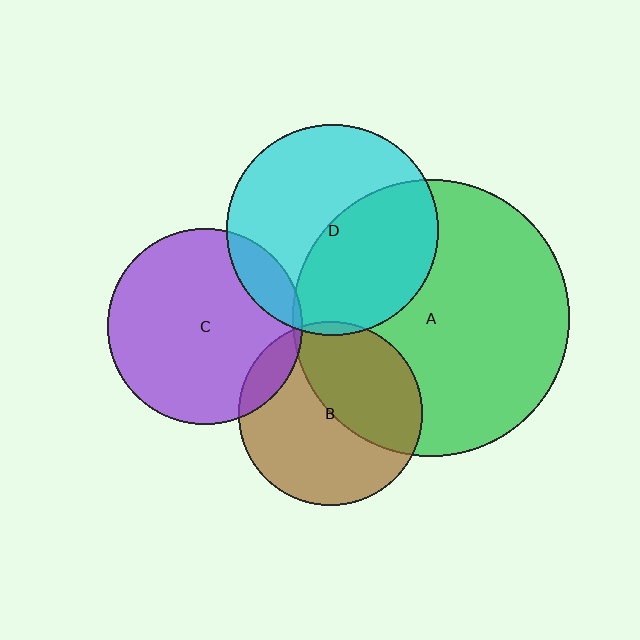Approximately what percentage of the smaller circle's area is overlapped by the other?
Approximately 5%.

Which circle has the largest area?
Circle A (green).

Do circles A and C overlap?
Yes.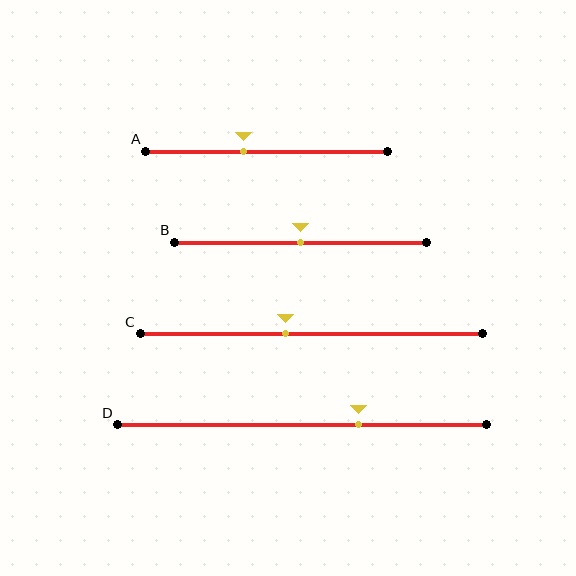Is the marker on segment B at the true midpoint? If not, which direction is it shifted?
Yes, the marker on segment B is at the true midpoint.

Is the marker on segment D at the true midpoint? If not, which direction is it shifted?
No, the marker on segment D is shifted to the right by about 15% of the segment length.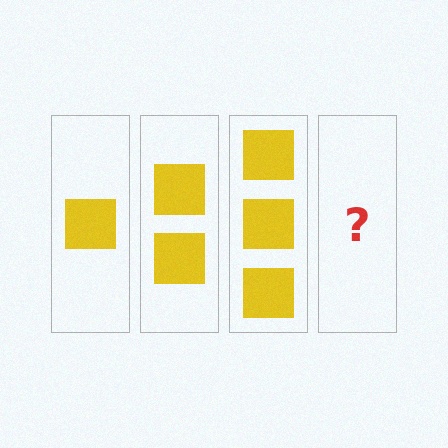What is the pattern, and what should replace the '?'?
The pattern is that each step adds one more square. The '?' should be 4 squares.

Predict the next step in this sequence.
The next step is 4 squares.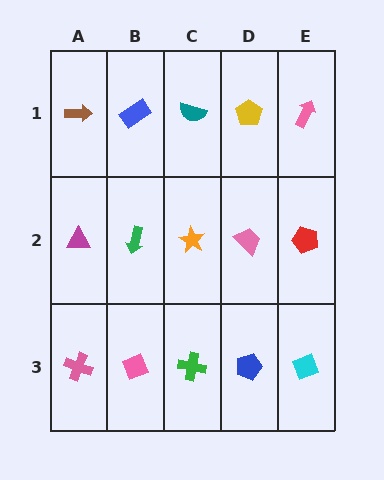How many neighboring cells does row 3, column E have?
2.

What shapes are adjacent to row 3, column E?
A red pentagon (row 2, column E), a blue pentagon (row 3, column D).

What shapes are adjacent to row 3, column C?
An orange star (row 2, column C), a pink diamond (row 3, column B), a blue pentagon (row 3, column D).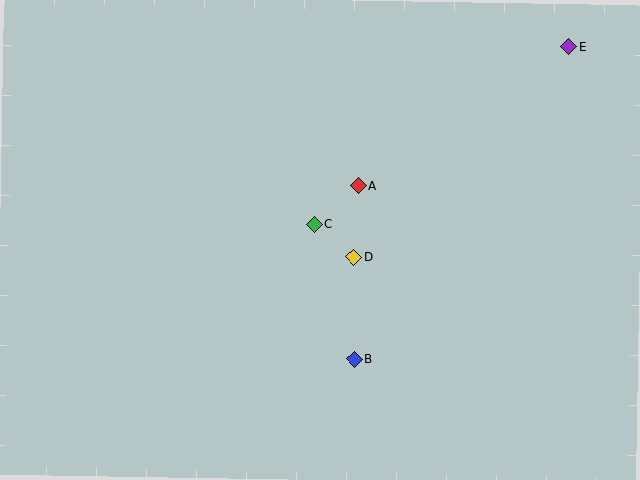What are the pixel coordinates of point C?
Point C is at (314, 224).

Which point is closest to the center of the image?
Point C at (314, 224) is closest to the center.